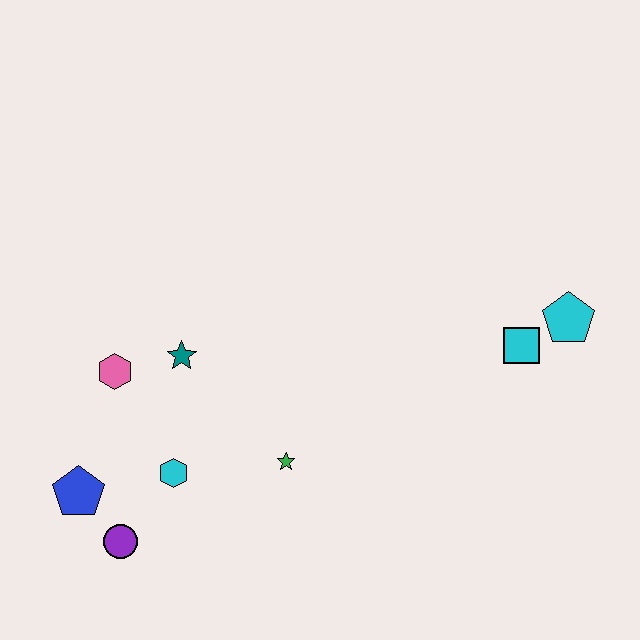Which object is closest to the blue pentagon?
The purple circle is closest to the blue pentagon.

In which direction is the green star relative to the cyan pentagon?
The green star is to the left of the cyan pentagon.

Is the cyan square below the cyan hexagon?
No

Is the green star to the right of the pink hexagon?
Yes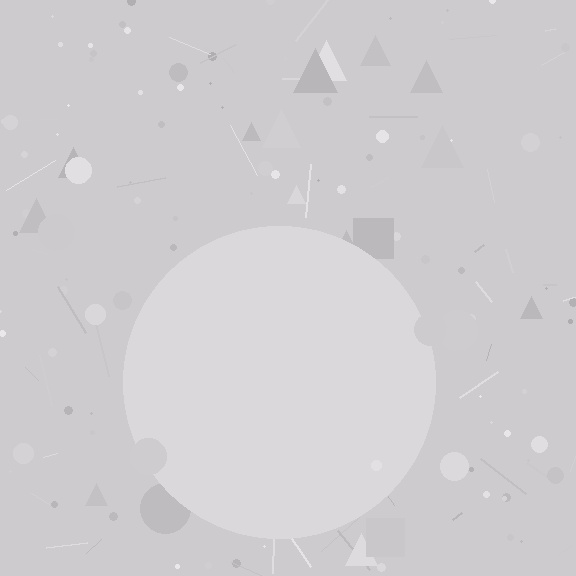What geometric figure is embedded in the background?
A circle is embedded in the background.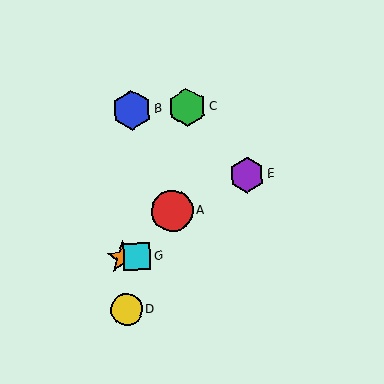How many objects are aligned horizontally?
2 objects (F, G) are aligned horizontally.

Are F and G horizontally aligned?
Yes, both are at y≈257.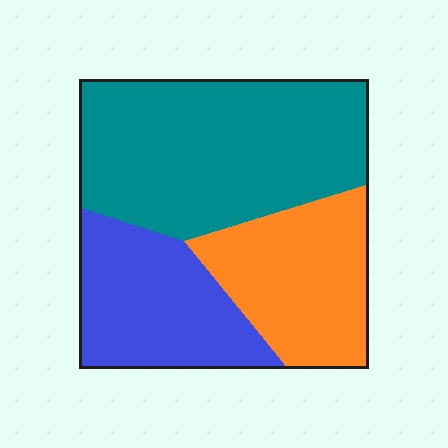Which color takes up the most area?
Teal, at roughly 50%.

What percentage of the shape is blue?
Blue takes up between a quarter and a half of the shape.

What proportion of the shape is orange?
Orange covers roughly 25% of the shape.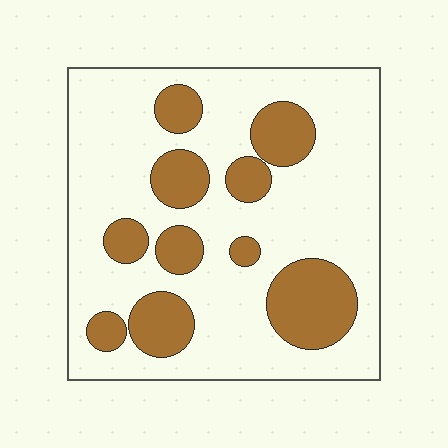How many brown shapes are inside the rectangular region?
10.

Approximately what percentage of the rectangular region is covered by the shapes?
Approximately 25%.